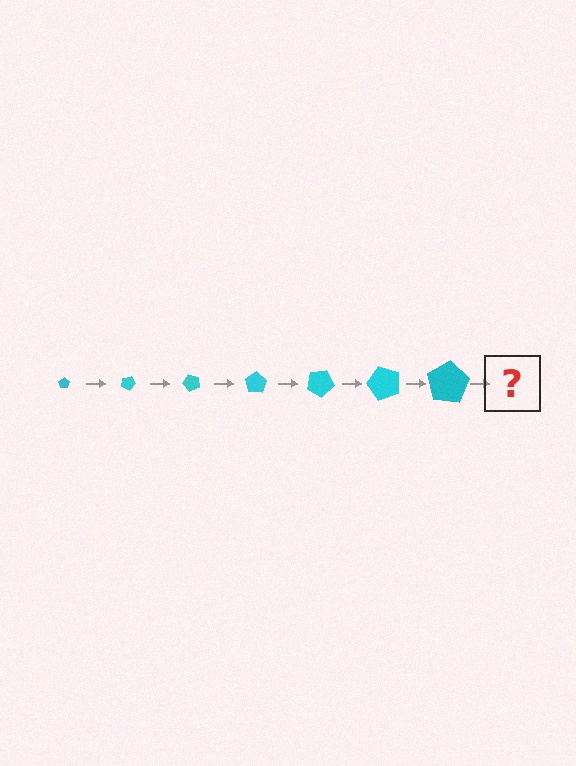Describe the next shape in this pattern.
It should be a pentagon, larger than the previous one and rotated 175 degrees from the start.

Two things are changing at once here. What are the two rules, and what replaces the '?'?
The two rules are that the pentagon grows larger each step and it rotates 25 degrees each step. The '?' should be a pentagon, larger than the previous one and rotated 175 degrees from the start.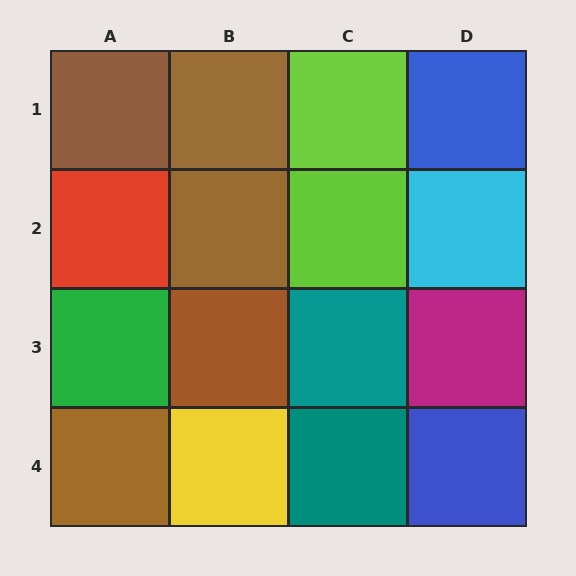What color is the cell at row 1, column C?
Lime.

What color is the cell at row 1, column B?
Brown.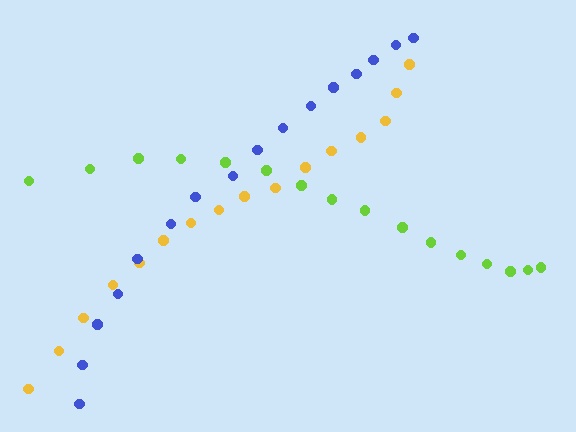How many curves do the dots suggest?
There are 3 distinct paths.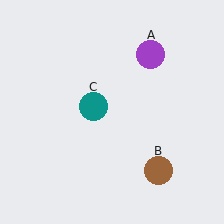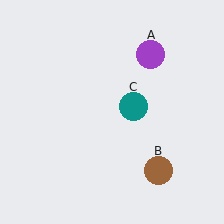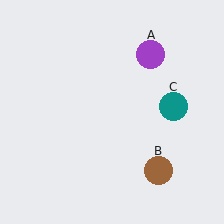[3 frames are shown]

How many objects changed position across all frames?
1 object changed position: teal circle (object C).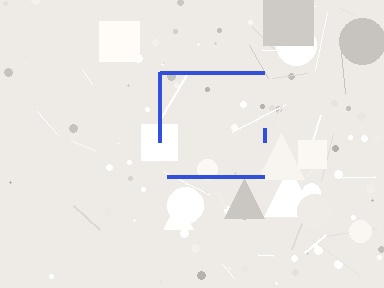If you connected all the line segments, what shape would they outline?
They would outline a square.